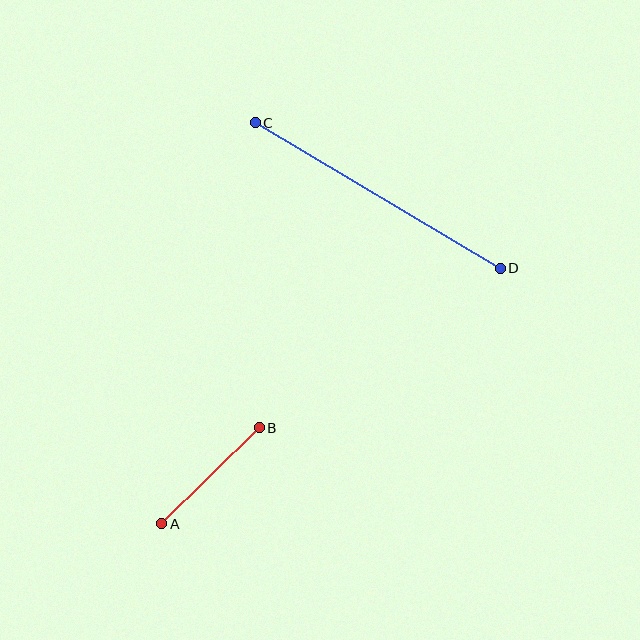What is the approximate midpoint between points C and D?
The midpoint is at approximately (378, 196) pixels.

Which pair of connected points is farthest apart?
Points C and D are farthest apart.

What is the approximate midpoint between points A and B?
The midpoint is at approximately (211, 476) pixels.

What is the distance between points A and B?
The distance is approximately 136 pixels.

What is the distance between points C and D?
The distance is approximately 285 pixels.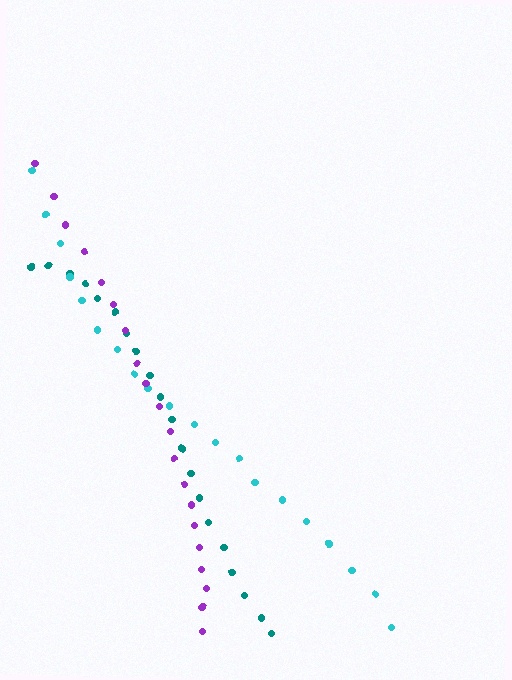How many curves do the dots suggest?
There are 3 distinct paths.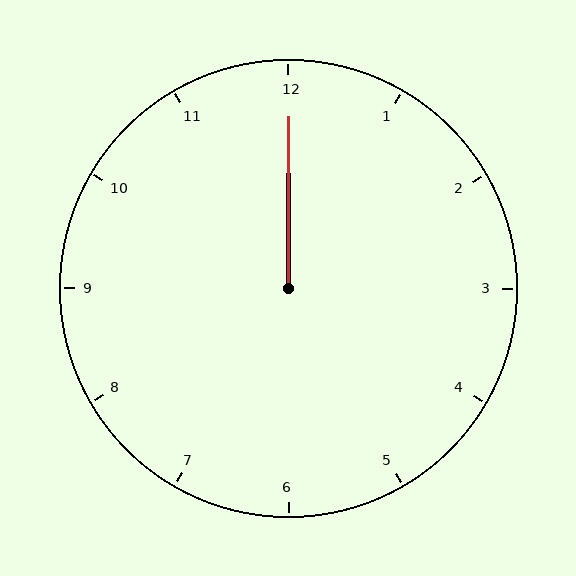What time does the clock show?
12:00.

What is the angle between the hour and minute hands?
Approximately 0 degrees.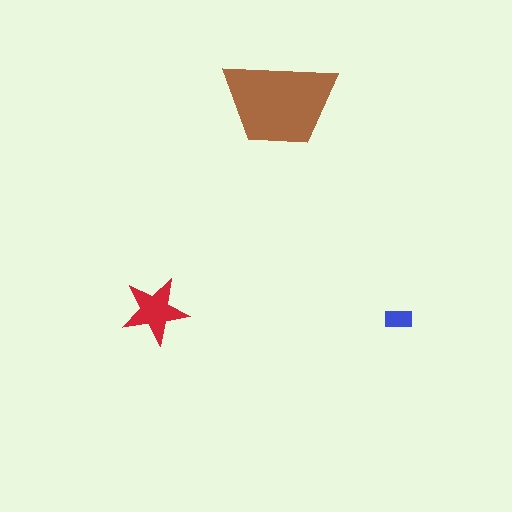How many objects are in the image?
There are 3 objects in the image.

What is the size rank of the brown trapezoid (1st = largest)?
1st.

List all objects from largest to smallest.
The brown trapezoid, the red star, the blue rectangle.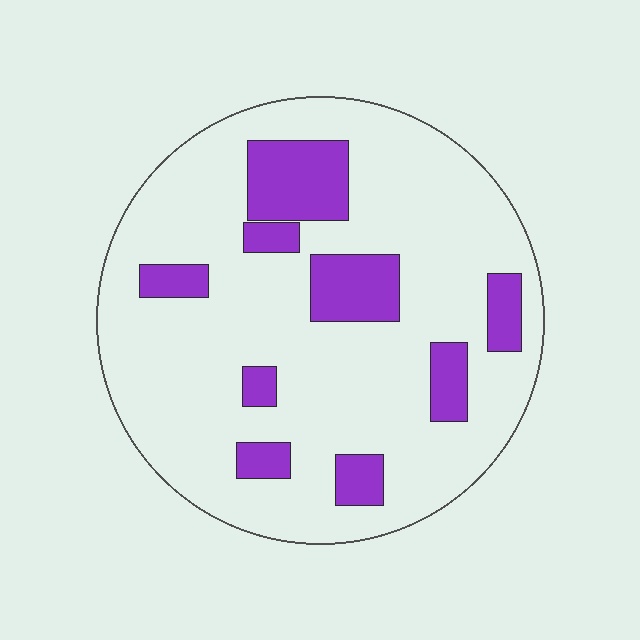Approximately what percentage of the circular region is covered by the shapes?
Approximately 20%.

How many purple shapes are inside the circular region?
9.